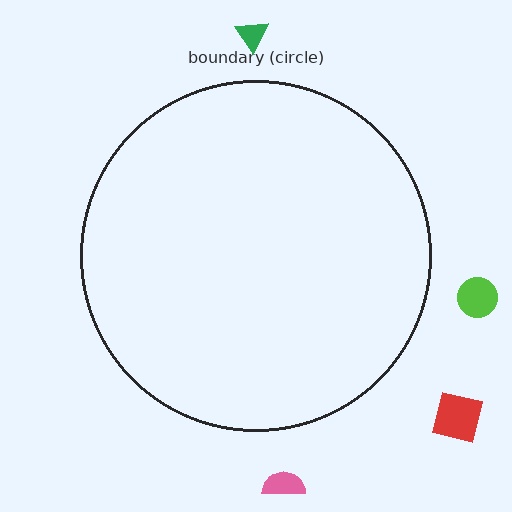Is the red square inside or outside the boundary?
Outside.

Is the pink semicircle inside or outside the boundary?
Outside.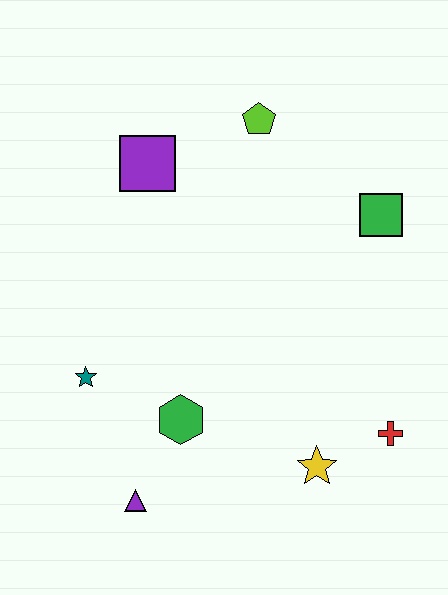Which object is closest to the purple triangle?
The green hexagon is closest to the purple triangle.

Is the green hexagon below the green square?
Yes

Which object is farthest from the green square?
The purple triangle is farthest from the green square.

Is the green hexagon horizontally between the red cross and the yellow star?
No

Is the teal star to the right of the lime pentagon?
No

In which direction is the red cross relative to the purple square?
The red cross is below the purple square.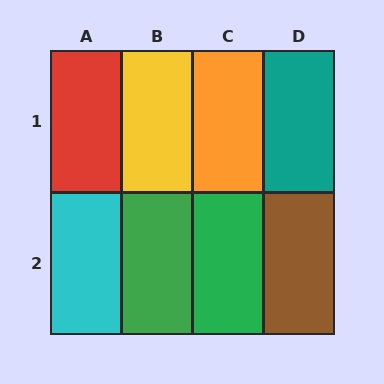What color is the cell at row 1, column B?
Yellow.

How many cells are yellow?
1 cell is yellow.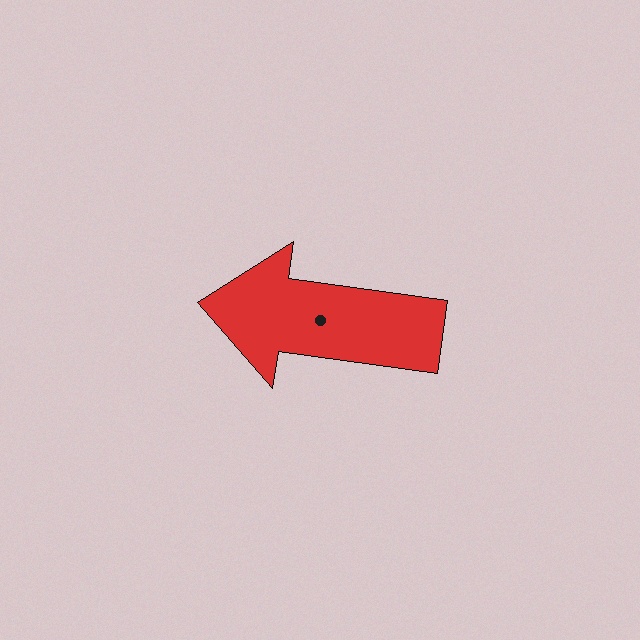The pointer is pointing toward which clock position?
Roughly 9 o'clock.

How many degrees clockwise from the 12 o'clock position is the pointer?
Approximately 278 degrees.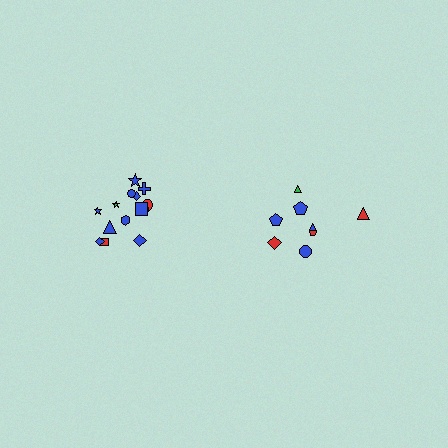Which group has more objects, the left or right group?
The left group.